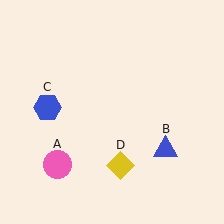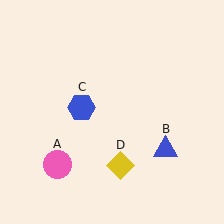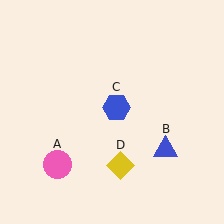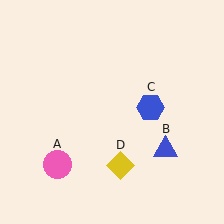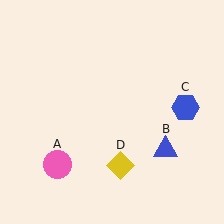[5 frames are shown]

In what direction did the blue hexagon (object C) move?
The blue hexagon (object C) moved right.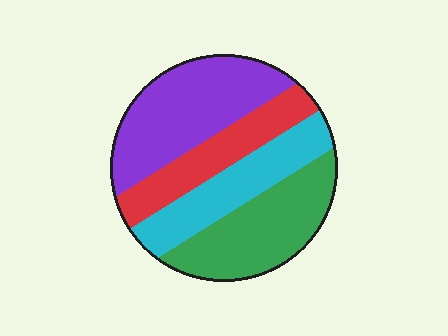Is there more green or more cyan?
Green.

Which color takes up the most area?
Purple, at roughly 30%.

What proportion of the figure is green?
Green takes up between a quarter and a half of the figure.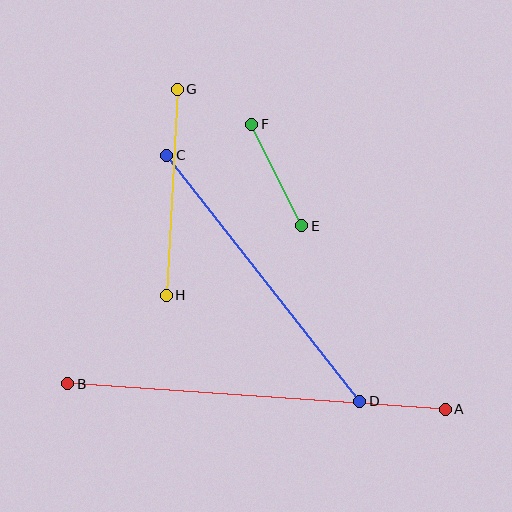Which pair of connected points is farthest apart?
Points A and B are farthest apart.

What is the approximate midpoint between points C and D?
The midpoint is at approximately (263, 278) pixels.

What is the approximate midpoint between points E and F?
The midpoint is at approximately (277, 175) pixels.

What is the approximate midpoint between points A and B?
The midpoint is at approximately (257, 396) pixels.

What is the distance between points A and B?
The distance is approximately 378 pixels.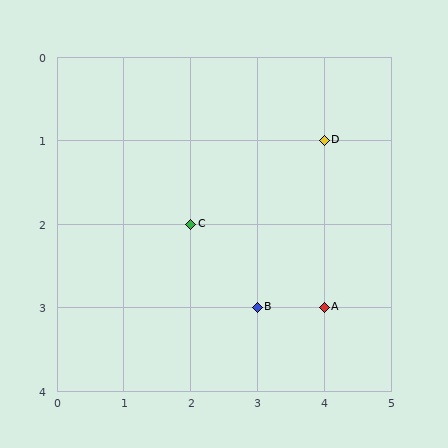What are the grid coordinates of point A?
Point A is at grid coordinates (4, 3).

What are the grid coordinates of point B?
Point B is at grid coordinates (3, 3).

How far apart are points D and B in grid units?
Points D and B are 1 column and 2 rows apart (about 2.2 grid units diagonally).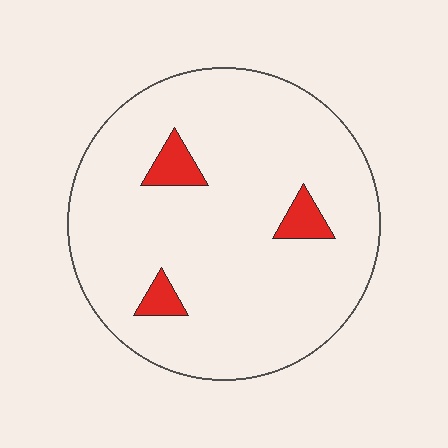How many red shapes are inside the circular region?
3.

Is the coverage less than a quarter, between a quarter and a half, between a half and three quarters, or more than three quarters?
Less than a quarter.